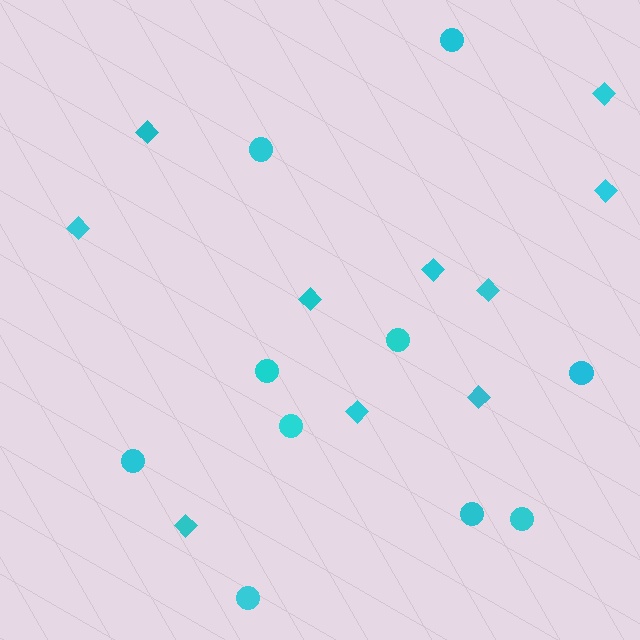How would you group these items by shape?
There are 2 groups: one group of circles (10) and one group of diamonds (10).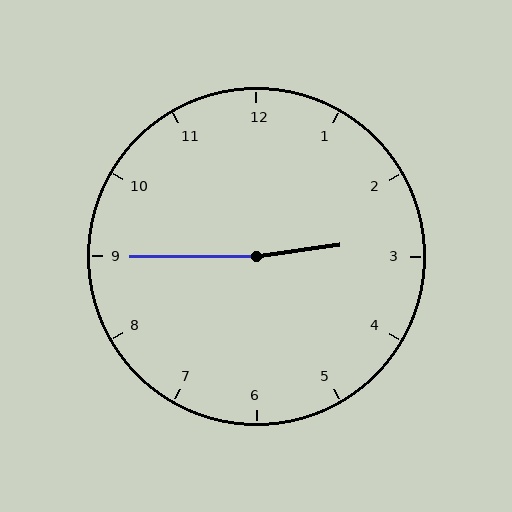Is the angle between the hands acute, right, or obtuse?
It is obtuse.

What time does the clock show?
2:45.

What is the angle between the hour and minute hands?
Approximately 172 degrees.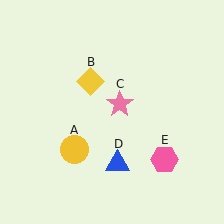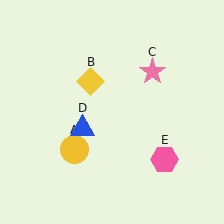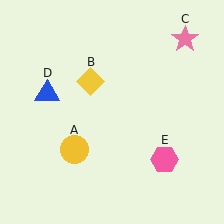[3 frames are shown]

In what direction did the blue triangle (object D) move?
The blue triangle (object D) moved up and to the left.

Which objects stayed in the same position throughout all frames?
Yellow circle (object A) and yellow diamond (object B) and pink hexagon (object E) remained stationary.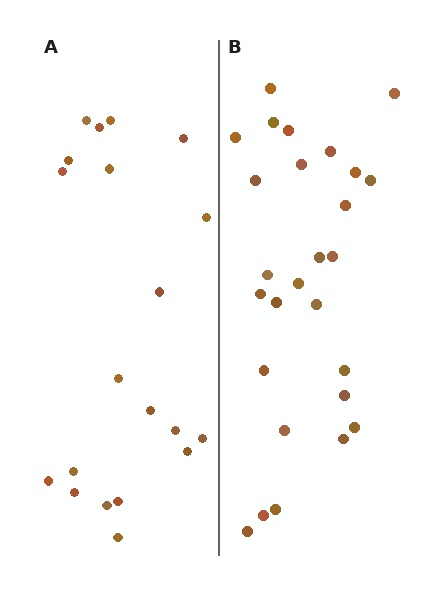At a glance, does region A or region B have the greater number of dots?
Region B (the right region) has more dots.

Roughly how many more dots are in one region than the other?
Region B has roughly 8 or so more dots than region A.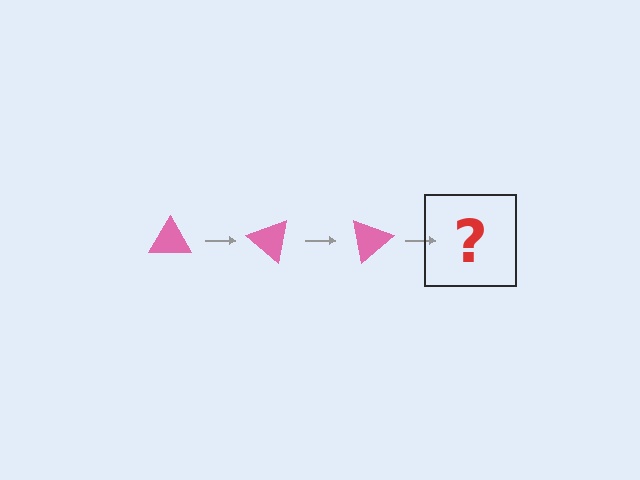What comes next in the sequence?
The next element should be a pink triangle rotated 120 degrees.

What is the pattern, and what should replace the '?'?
The pattern is that the triangle rotates 40 degrees each step. The '?' should be a pink triangle rotated 120 degrees.